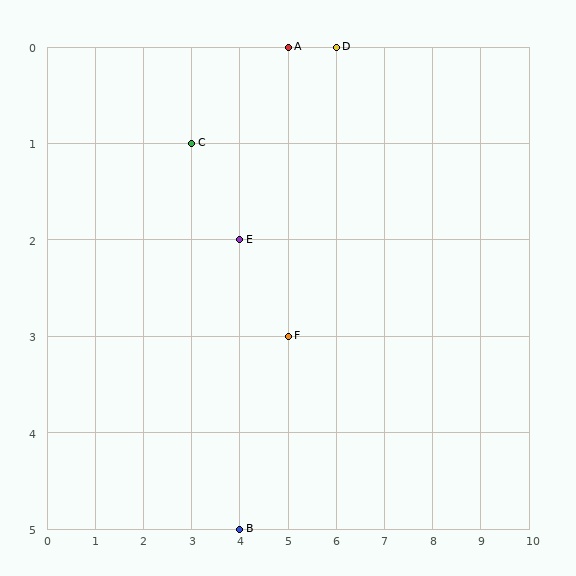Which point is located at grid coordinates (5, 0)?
Point A is at (5, 0).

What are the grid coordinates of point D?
Point D is at grid coordinates (6, 0).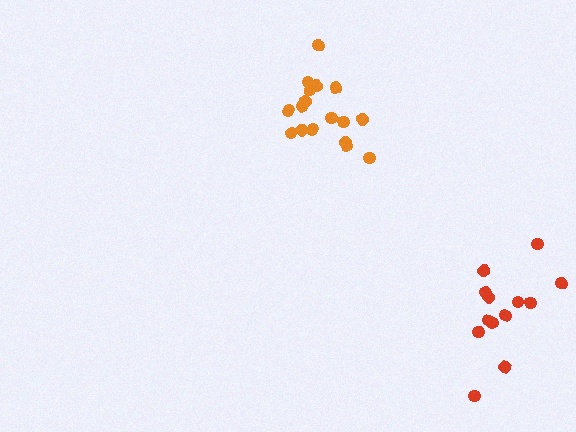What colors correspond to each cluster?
The clusters are colored: red, orange.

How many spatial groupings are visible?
There are 2 spatial groupings.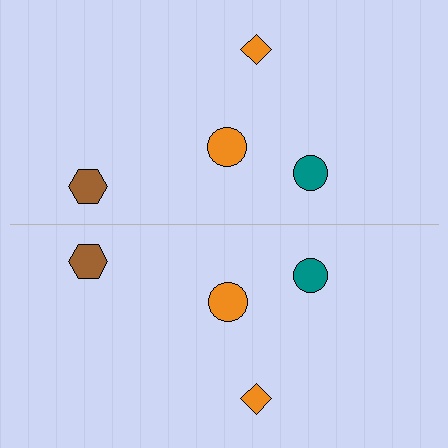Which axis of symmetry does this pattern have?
The pattern has a horizontal axis of symmetry running through the center of the image.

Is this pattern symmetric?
Yes, this pattern has bilateral (reflection) symmetry.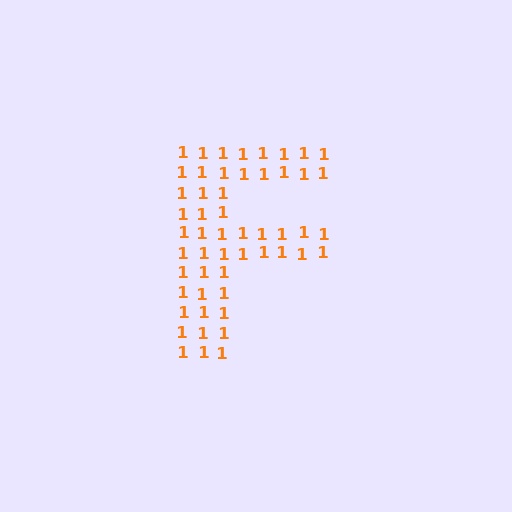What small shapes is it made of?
It is made of small digit 1's.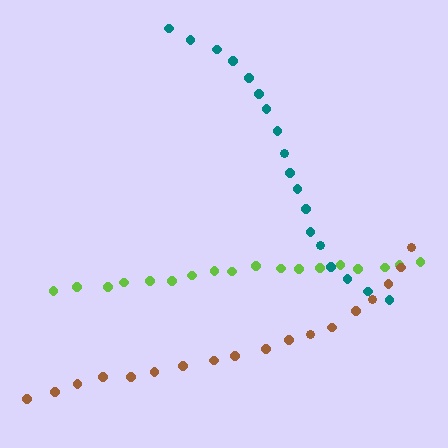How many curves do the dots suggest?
There are 3 distinct paths.